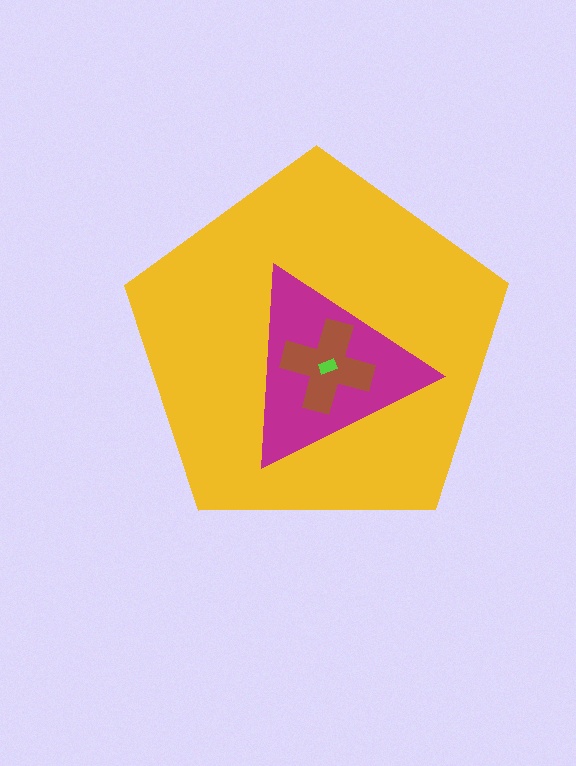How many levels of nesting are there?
4.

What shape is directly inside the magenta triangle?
The brown cross.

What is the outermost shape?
The yellow pentagon.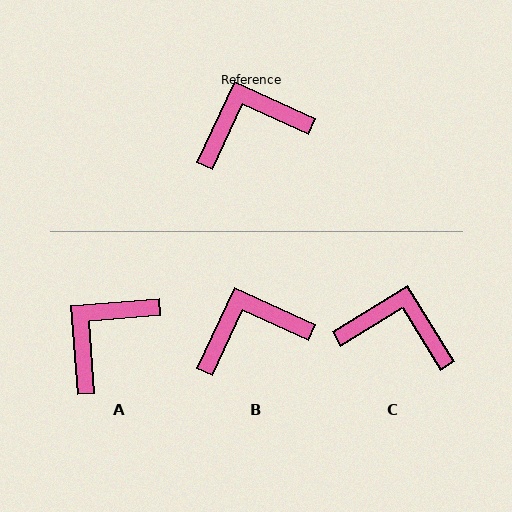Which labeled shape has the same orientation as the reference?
B.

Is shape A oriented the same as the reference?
No, it is off by about 29 degrees.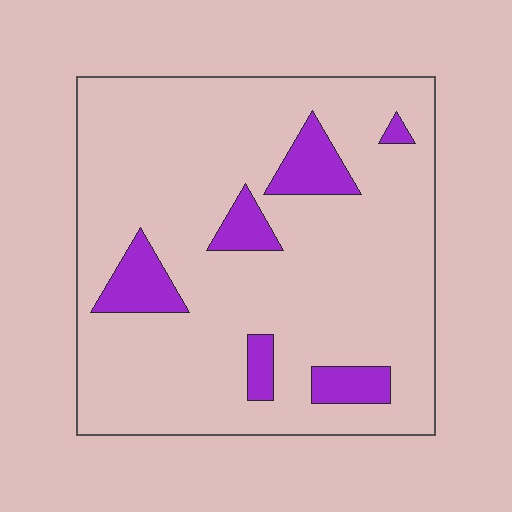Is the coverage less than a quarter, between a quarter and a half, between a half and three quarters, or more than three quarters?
Less than a quarter.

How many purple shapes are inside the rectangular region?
6.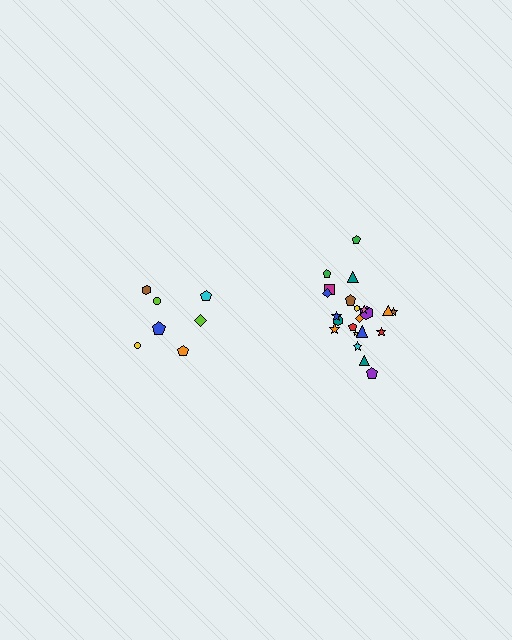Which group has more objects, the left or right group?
The right group.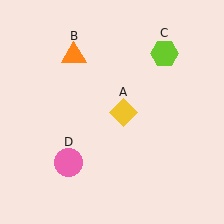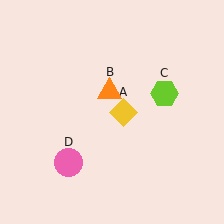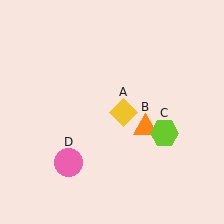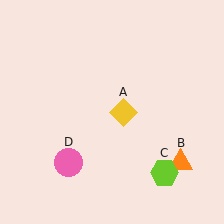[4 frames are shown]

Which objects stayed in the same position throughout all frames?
Yellow diamond (object A) and pink circle (object D) remained stationary.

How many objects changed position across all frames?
2 objects changed position: orange triangle (object B), lime hexagon (object C).